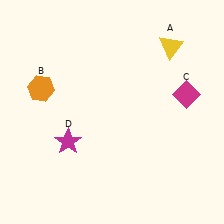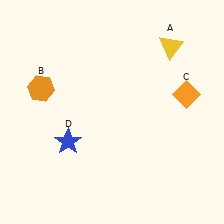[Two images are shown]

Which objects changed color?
C changed from magenta to orange. D changed from magenta to blue.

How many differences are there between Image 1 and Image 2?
There are 2 differences between the two images.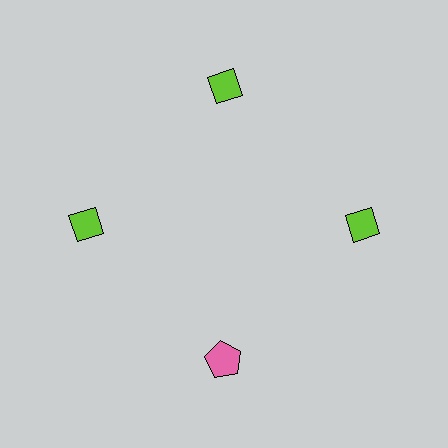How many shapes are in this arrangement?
There are 4 shapes arranged in a ring pattern.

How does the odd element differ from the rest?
It differs in both color (pink instead of lime) and shape (pentagon instead of diamond).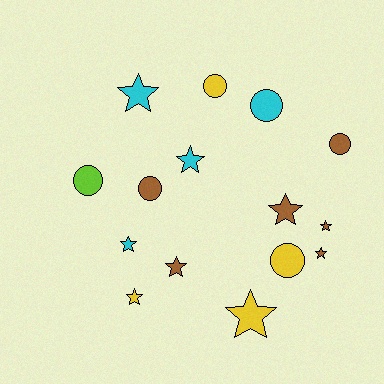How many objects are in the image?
There are 15 objects.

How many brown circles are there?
There are 2 brown circles.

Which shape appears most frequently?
Star, with 9 objects.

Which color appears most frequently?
Brown, with 6 objects.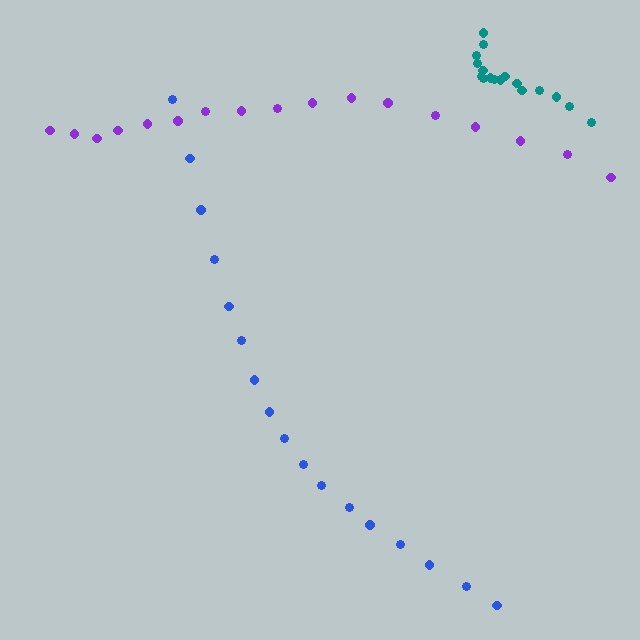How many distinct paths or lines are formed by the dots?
There are 3 distinct paths.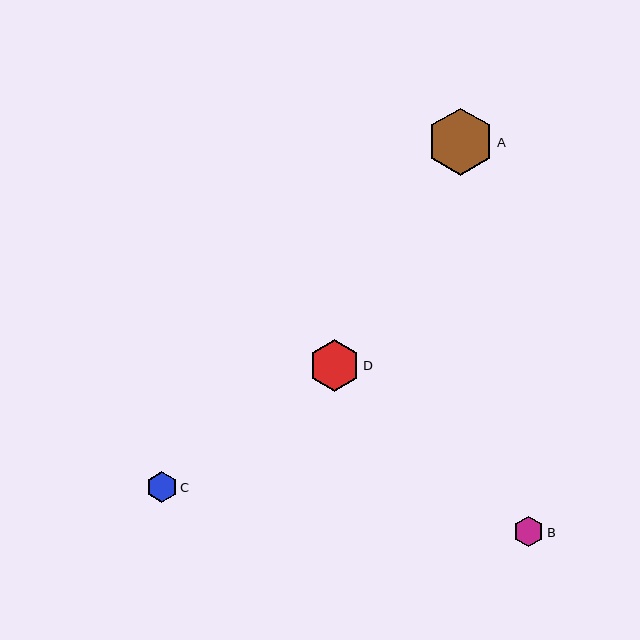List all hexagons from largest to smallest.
From largest to smallest: A, D, C, B.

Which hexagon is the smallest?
Hexagon B is the smallest with a size of approximately 31 pixels.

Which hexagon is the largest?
Hexagon A is the largest with a size of approximately 67 pixels.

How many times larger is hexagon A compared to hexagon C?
Hexagon A is approximately 2.2 times the size of hexagon C.